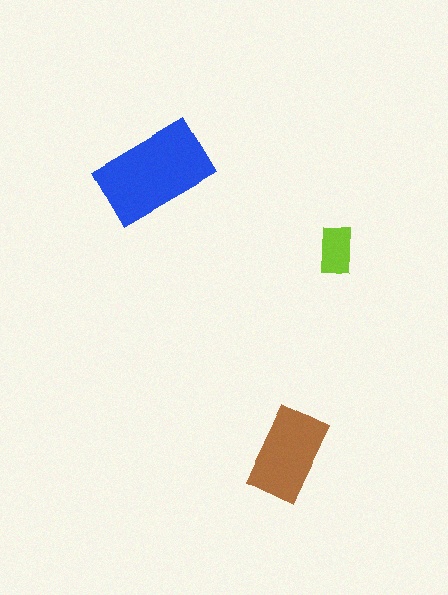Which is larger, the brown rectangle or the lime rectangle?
The brown one.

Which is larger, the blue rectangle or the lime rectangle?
The blue one.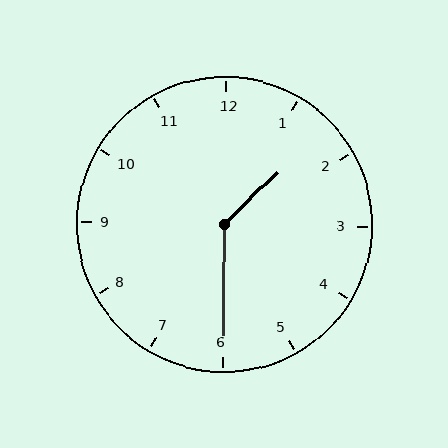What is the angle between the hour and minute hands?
Approximately 135 degrees.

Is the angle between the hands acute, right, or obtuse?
It is obtuse.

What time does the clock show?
1:30.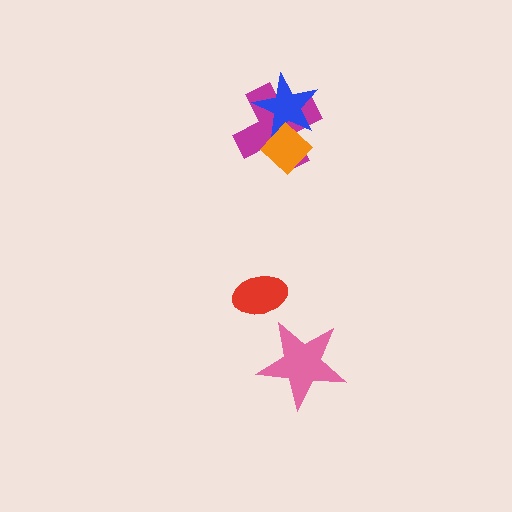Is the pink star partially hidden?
No, no other shape covers it.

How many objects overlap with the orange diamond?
2 objects overlap with the orange diamond.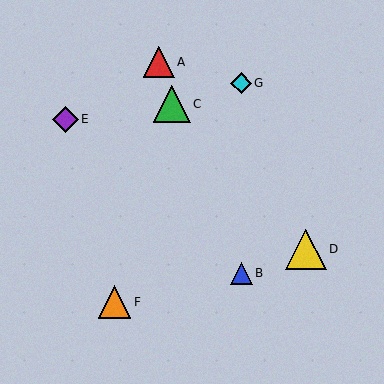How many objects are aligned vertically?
2 objects (B, G) are aligned vertically.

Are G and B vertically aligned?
Yes, both are at x≈241.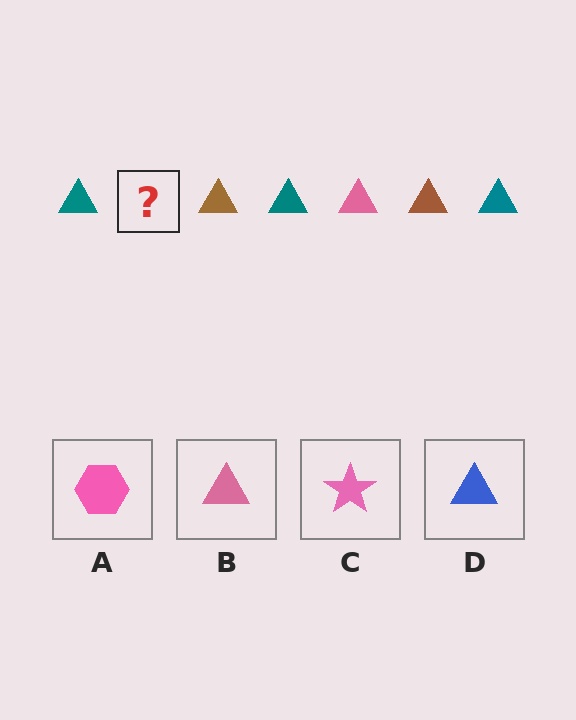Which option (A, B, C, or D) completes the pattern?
B.